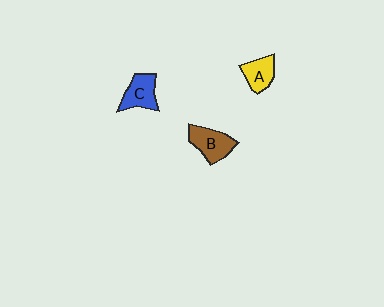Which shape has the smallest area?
Shape A (yellow).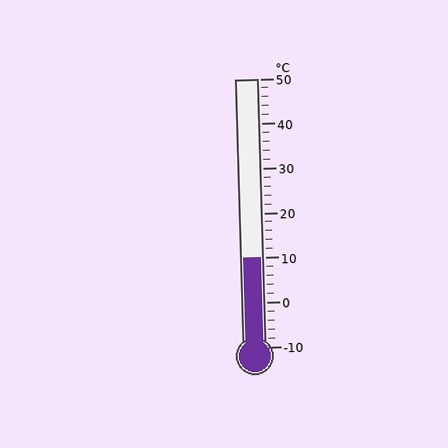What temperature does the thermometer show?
The thermometer shows approximately 10°C.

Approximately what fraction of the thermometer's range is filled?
The thermometer is filled to approximately 35% of its range.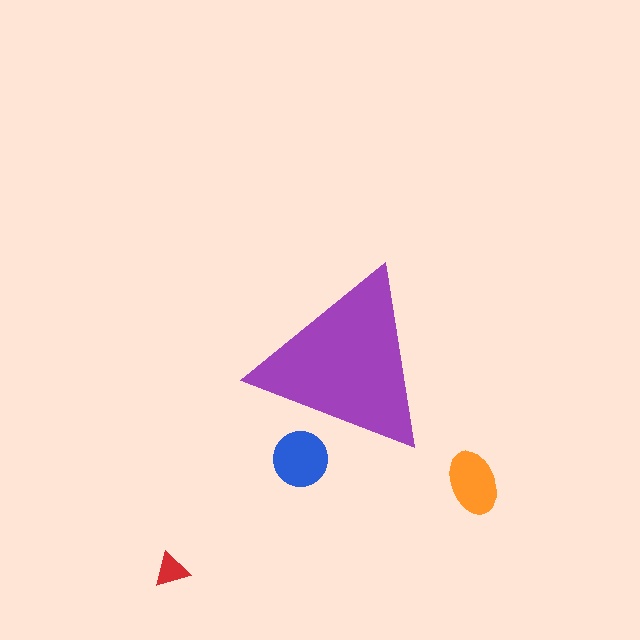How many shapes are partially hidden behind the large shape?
1 shape is partially hidden.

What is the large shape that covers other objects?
A purple triangle.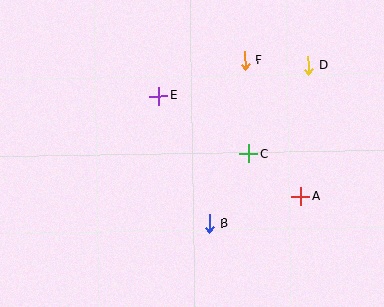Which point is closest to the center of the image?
Point C at (249, 154) is closest to the center.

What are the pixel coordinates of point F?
Point F is at (245, 60).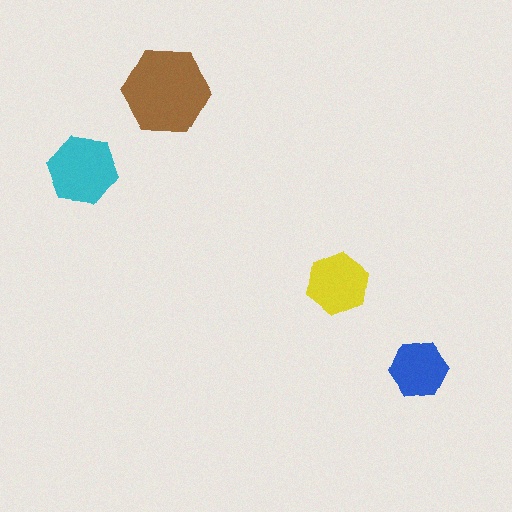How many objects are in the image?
There are 4 objects in the image.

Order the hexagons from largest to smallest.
the brown one, the cyan one, the yellow one, the blue one.